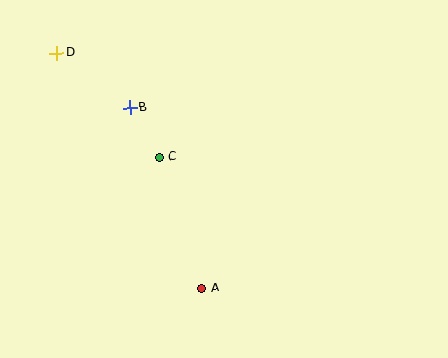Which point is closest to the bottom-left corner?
Point A is closest to the bottom-left corner.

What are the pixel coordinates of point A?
Point A is at (202, 288).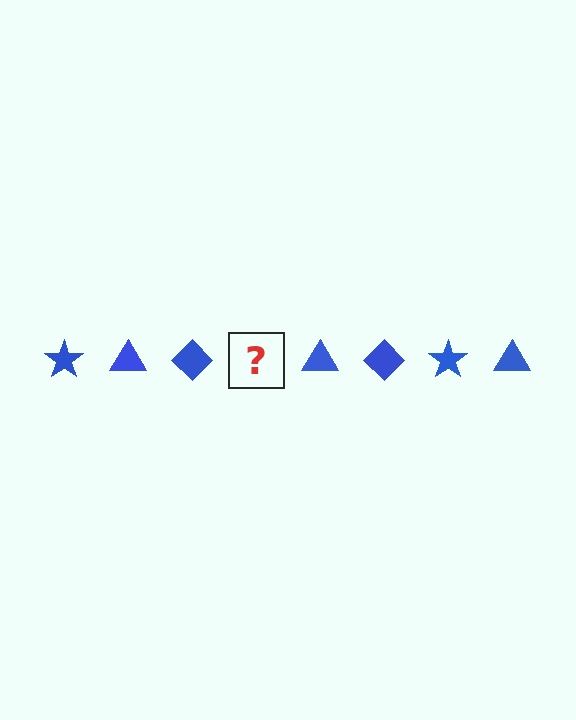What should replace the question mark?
The question mark should be replaced with a blue star.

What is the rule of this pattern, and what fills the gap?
The rule is that the pattern cycles through star, triangle, diamond shapes in blue. The gap should be filled with a blue star.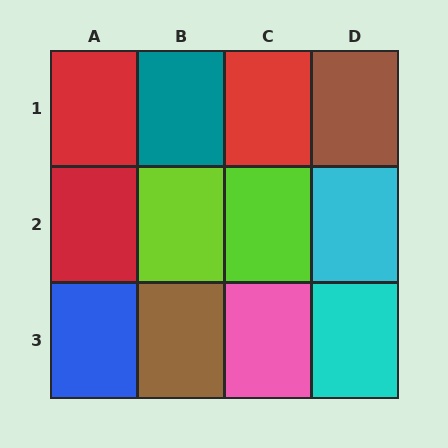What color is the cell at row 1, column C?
Red.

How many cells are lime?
2 cells are lime.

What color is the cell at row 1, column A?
Red.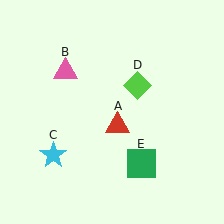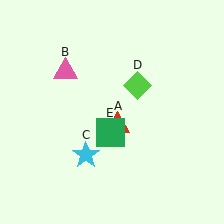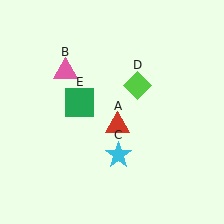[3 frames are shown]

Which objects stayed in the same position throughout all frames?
Red triangle (object A) and pink triangle (object B) and lime diamond (object D) remained stationary.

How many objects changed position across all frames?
2 objects changed position: cyan star (object C), green square (object E).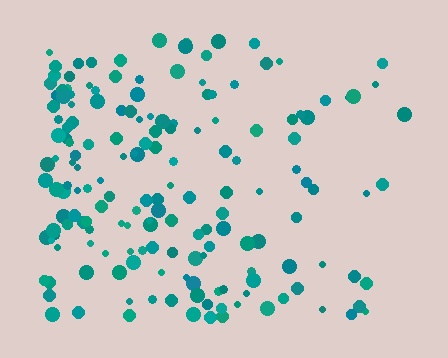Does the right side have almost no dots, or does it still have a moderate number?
Still a moderate number, just noticeably fewer than the left.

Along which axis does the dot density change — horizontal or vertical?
Horizontal.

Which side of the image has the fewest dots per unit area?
The right.